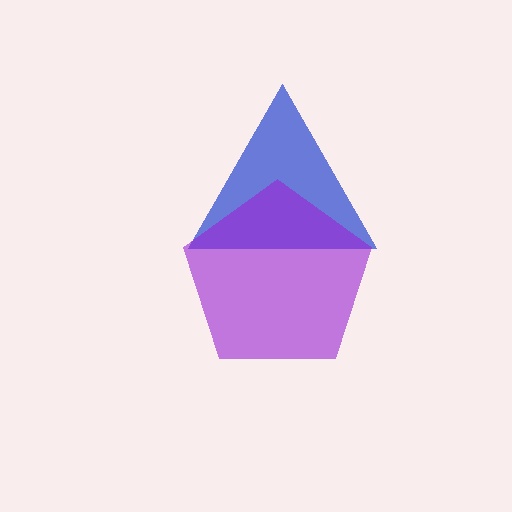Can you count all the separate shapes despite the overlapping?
Yes, there are 2 separate shapes.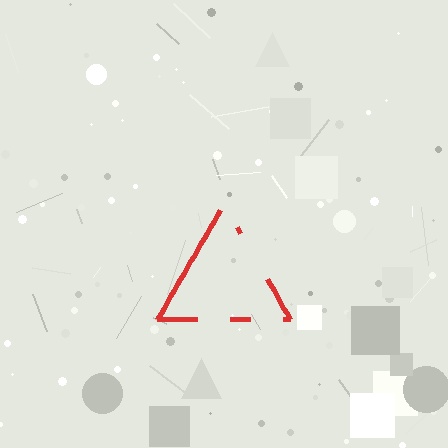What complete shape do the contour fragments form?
The contour fragments form a triangle.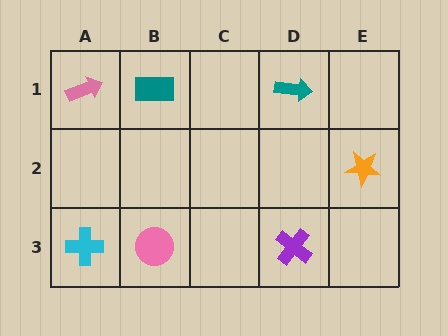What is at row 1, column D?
A teal arrow.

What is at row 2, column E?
An orange star.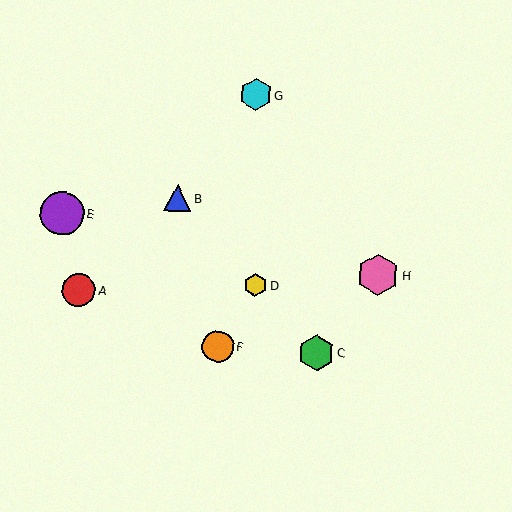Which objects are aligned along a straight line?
Objects B, C, D are aligned along a straight line.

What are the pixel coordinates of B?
Object B is at (177, 198).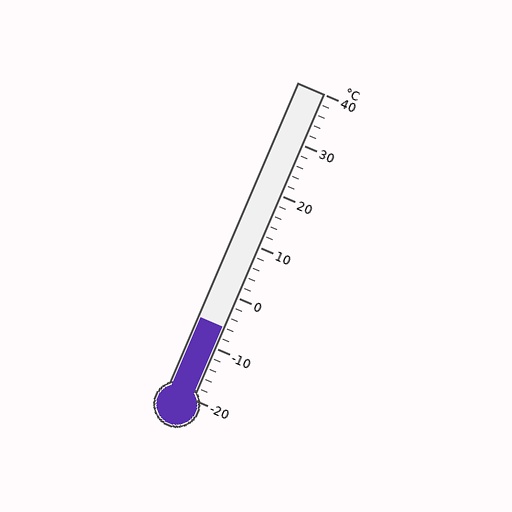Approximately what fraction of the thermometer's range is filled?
The thermometer is filled to approximately 25% of its range.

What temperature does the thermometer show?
The thermometer shows approximately -6°C.